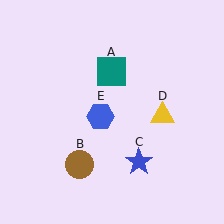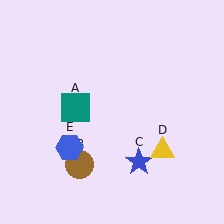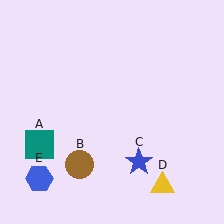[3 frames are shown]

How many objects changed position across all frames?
3 objects changed position: teal square (object A), yellow triangle (object D), blue hexagon (object E).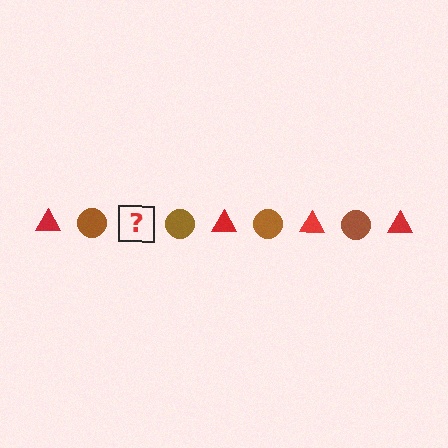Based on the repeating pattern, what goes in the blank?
The blank should be a red triangle.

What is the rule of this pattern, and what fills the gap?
The rule is that the pattern alternates between red triangle and brown circle. The gap should be filled with a red triangle.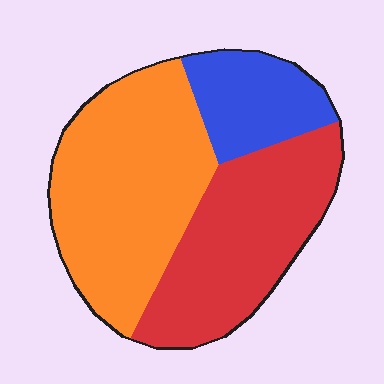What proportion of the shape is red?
Red takes up between a quarter and a half of the shape.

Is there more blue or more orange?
Orange.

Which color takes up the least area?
Blue, at roughly 15%.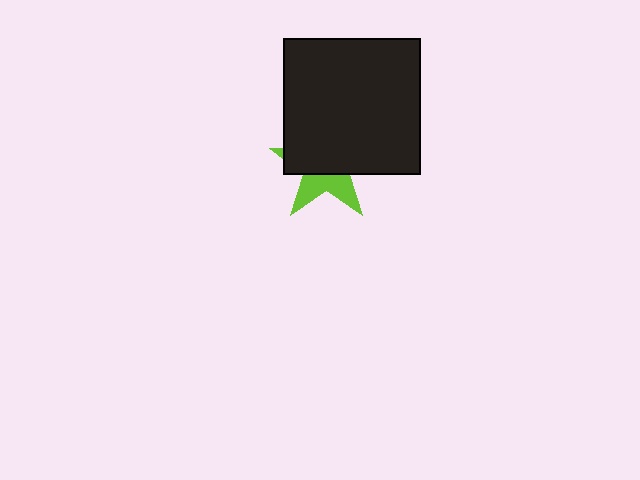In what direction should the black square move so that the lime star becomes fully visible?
The black square should move up. That is the shortest direction to clear the overlap and leave the lime star fully visible.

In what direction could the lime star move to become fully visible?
The lime star could move down. That would shift it out from behind the black square entirely.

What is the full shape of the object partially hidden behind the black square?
The partially hidden object is a lime star.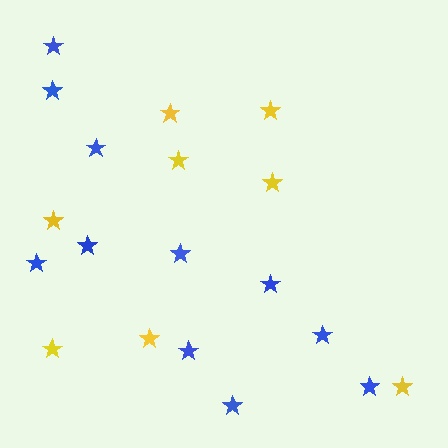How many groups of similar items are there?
There are 2 groups: one group of yellow stars (8) and one group of blue stars (11).